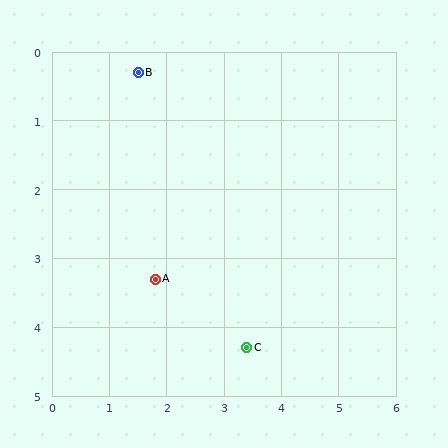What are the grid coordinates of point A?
Point A is at approximately (1.8, 3.3).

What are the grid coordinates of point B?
Point B is at approximately (1.5, 0.3).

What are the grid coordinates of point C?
Point C is at approximately (3.4, 4.3).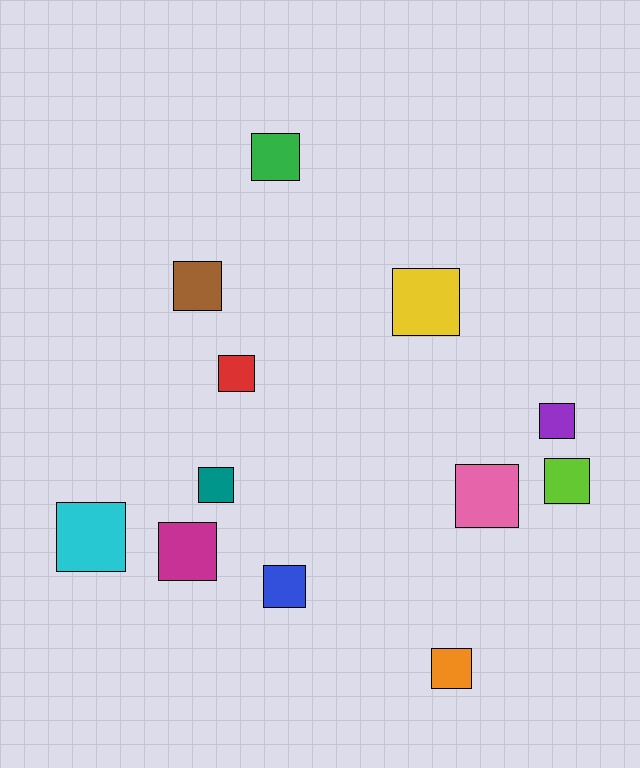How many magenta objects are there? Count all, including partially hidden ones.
There is 1 magenta object.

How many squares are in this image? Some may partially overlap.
There are 12 squares.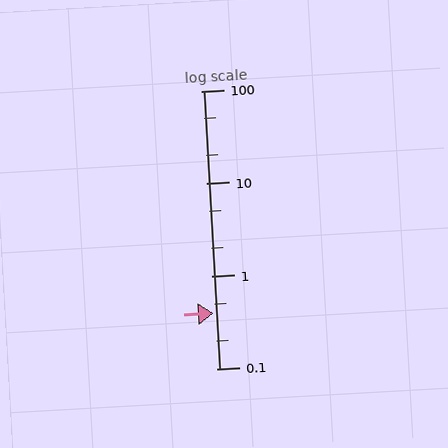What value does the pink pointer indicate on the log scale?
The pointer indicates approximately 0.4.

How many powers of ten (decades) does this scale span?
The scale spans 3 decades, from 0.1 to 100.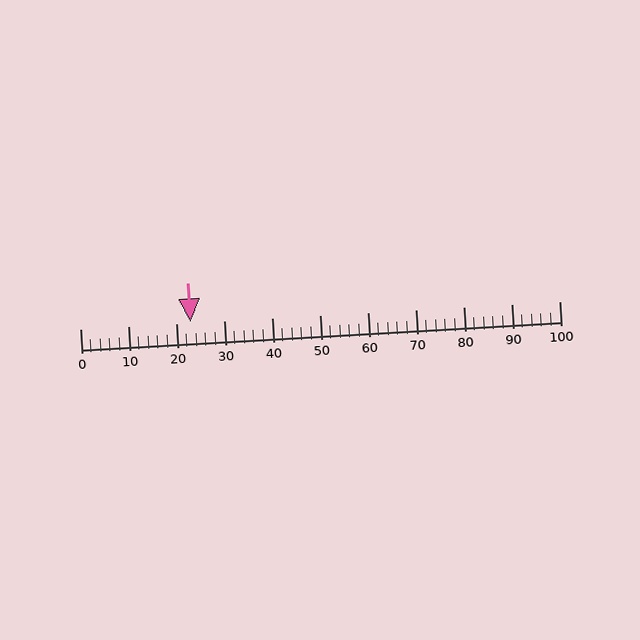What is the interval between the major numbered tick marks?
The major tick marks are spaced 10 units apart.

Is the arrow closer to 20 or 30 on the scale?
The arrow is closer to 20.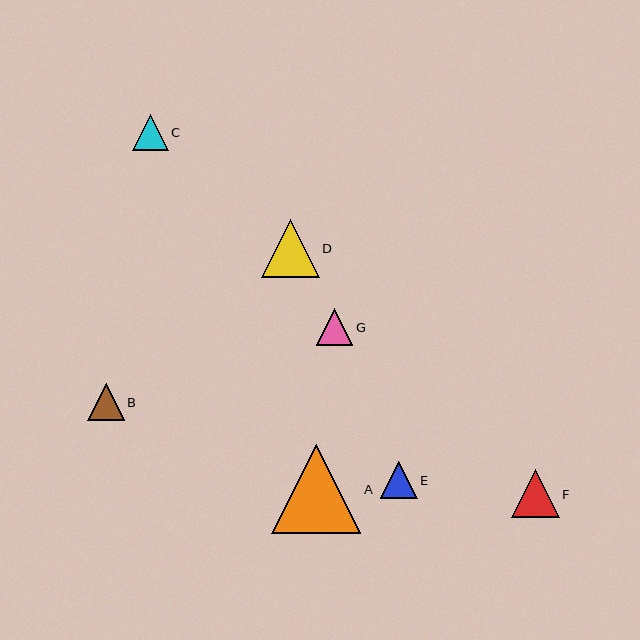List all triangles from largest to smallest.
From largest to smallest: A, D, F, E, B, G, C.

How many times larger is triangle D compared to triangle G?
Triangle D is approximately 1.6 times the size of triangle G.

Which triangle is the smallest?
Triangle C is the smallest with a size of approximately 35 pixels.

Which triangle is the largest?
Triangle A is the largest with a size of approximately 89 pixels.